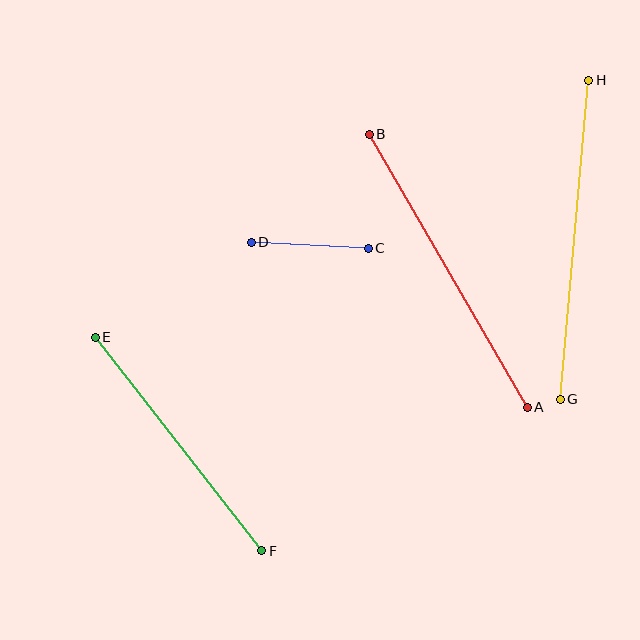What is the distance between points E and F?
The distance is approximately 271 pixels.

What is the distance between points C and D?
The distance is approximately 117 pixels.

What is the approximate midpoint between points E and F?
The midpoint is at approximately (178, 444) pixels.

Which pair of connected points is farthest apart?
Points G and H are farthest apart.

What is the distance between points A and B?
The distance is approximately 315 pixels.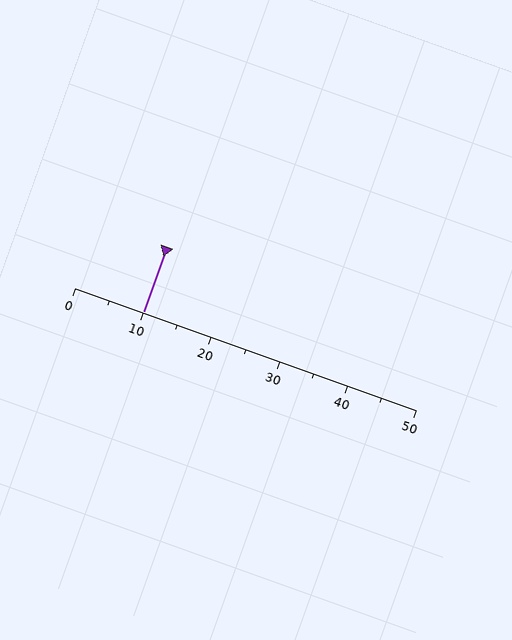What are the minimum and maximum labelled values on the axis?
The axis runs from 0 to 50.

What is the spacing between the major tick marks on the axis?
The major ticks are spaced 10 apart.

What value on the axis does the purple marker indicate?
The marker indicates approximately 10.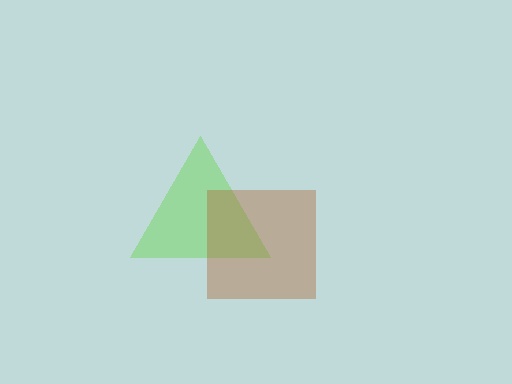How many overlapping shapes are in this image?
There are 2 overlapping shapes in the image.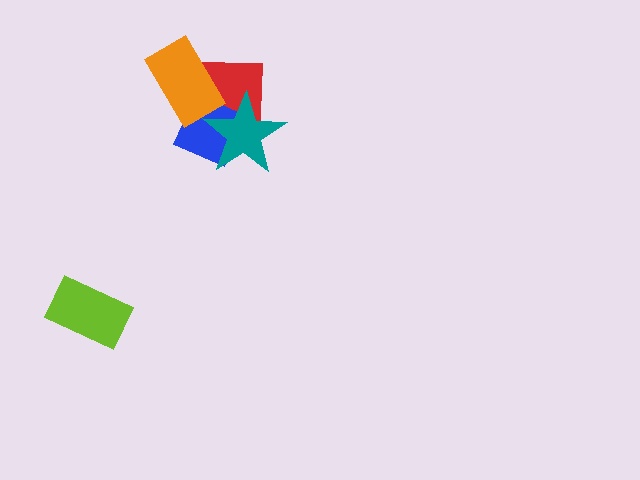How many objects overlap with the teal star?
2 objects overlap with the teal star.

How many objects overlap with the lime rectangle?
0 objects overlap with the lime rectangle.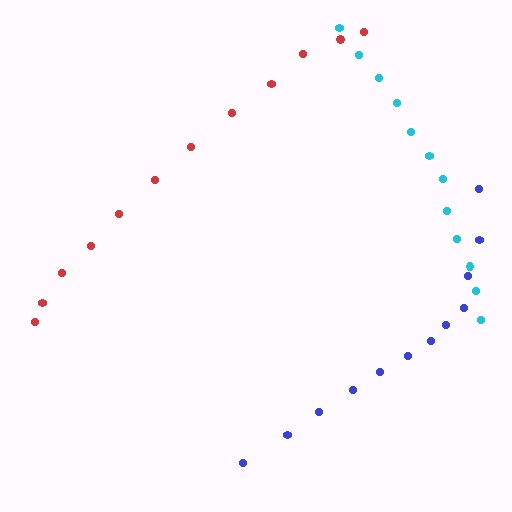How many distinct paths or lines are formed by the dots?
There are 3 distinct paths.